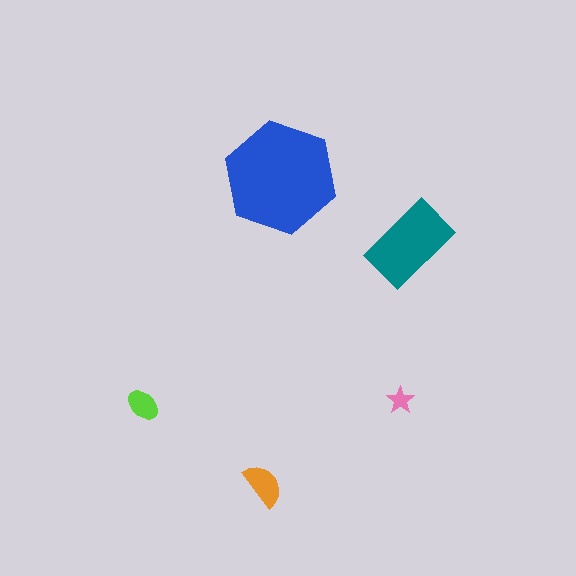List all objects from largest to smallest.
The blue hexagon, the teal rectangle, the orange semicircle, the lime ellipse, the pink star.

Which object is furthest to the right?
The teal rectangle is rightmost.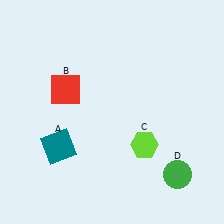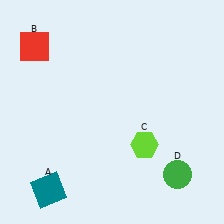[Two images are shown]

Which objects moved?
The objects that moved are: the teal square (A), the red square (B).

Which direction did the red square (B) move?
The red square (B) moved up.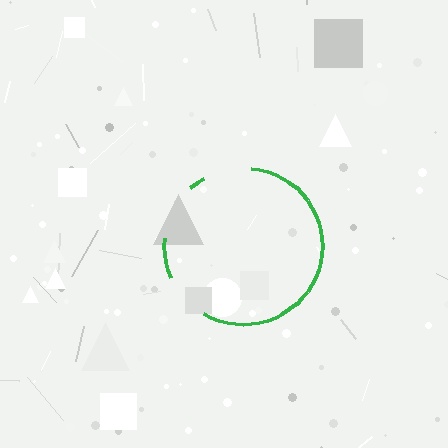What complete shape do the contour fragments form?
The contour fragments form a circle.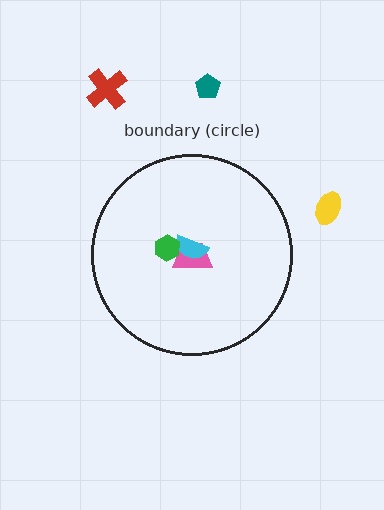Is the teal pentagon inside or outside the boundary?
Outside.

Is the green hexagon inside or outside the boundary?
Inside.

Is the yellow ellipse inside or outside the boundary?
Outside.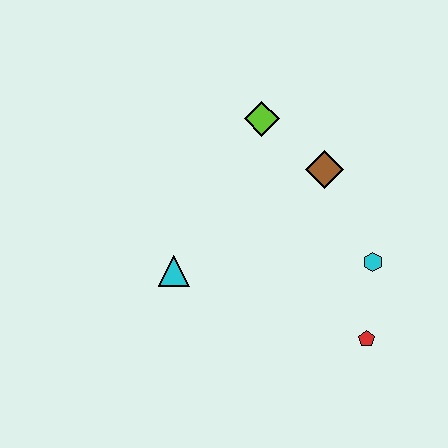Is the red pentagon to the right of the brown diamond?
Yes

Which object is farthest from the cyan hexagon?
The cyan triangle is farthest from the cyan hexagon.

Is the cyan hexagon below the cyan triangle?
No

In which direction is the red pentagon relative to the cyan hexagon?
The red pentagon is below the cyan hexagon.